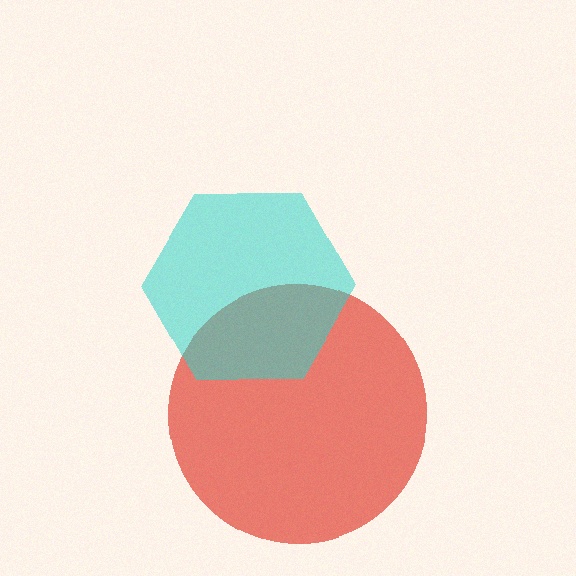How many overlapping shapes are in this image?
There are 2 overlapping shapes in the image.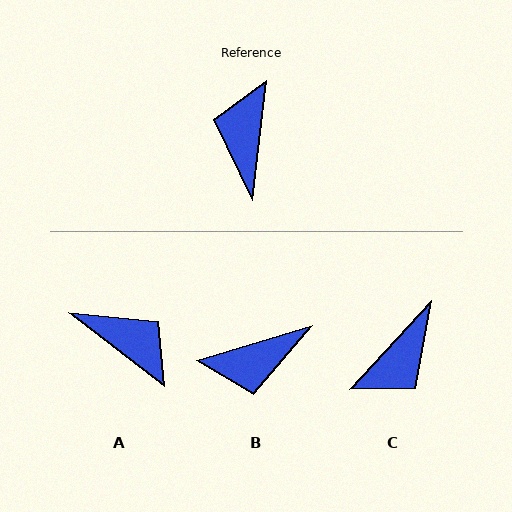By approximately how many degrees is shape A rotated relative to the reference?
Approximately 121 degrees clockwise.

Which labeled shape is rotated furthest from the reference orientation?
C, about 144 degrees away.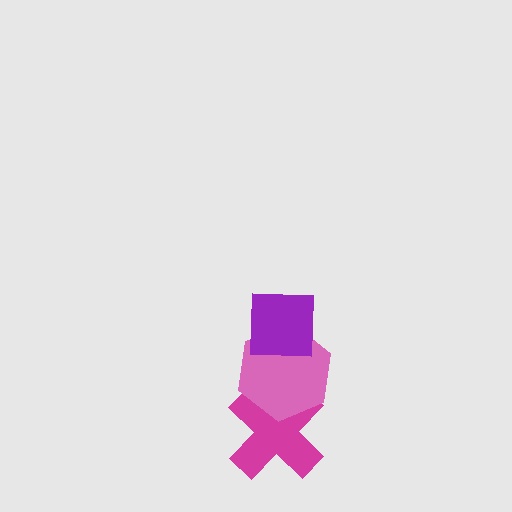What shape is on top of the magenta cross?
The pink hexagon is on top of the magenta cross.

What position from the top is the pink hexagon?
The pink hexagon is 2nd from the top.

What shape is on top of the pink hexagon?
The purple square is on top of the pink hexagon.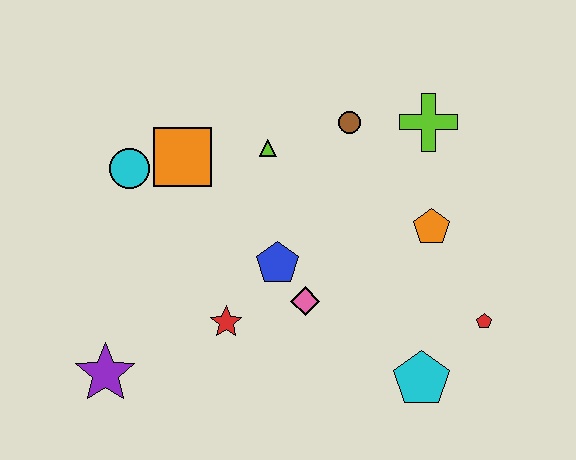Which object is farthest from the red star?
The lime cross is farthest from the red star.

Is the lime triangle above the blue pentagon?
Yes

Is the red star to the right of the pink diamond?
No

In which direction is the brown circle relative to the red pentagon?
The brown circle is above the red pentagon.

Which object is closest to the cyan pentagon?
The red pentagon is closest to the cyan pentagon.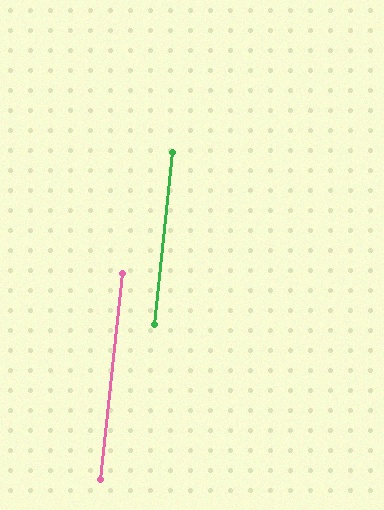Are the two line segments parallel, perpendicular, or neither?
Parallel — their directions differ by only 0.2°.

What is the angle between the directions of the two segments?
Approximately 0 degrees.